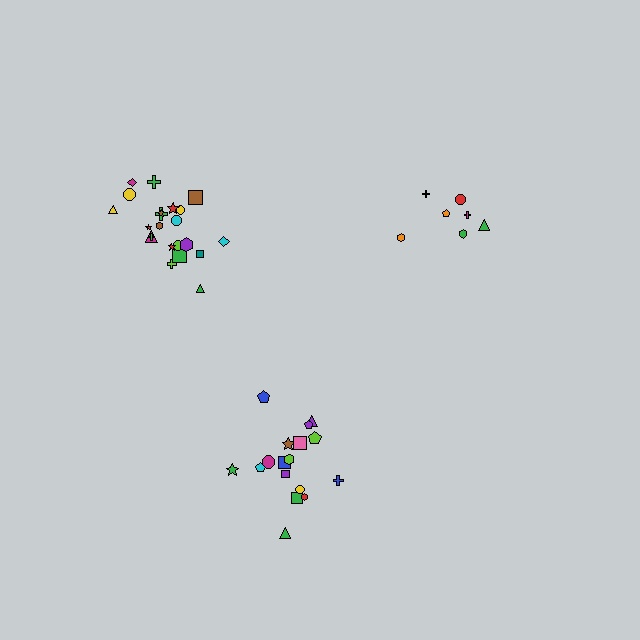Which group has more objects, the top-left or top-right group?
The top-left group.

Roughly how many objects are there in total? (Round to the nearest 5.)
Roughly 45 objects in total.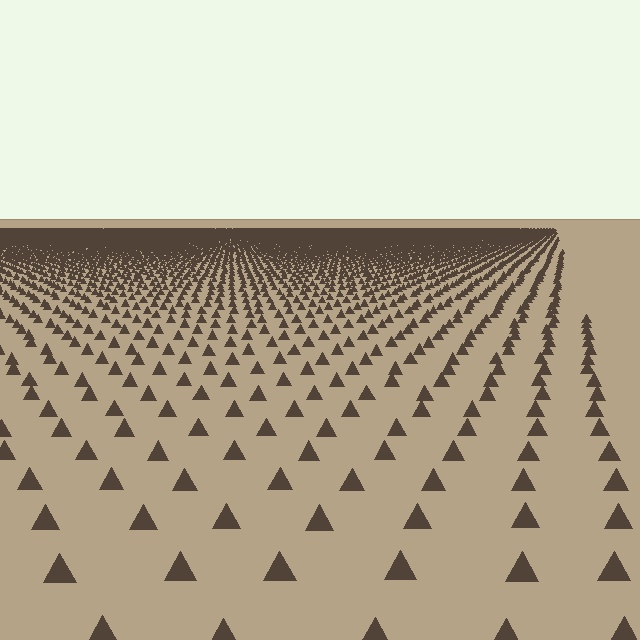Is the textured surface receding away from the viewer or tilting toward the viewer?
The surface is receding away from the viewer. Texture elements get smaller and denser toward the top.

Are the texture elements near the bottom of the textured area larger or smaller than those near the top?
Larger. Near the bottom, elements are closer to the viewer and appear at a bigger on-screen size.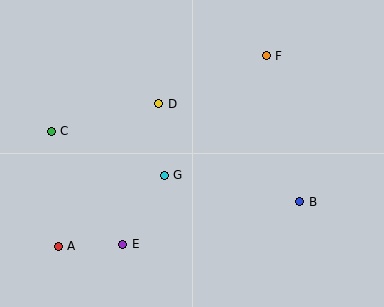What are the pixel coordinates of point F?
Point F is at (266, 56).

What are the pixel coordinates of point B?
Point B is at (300, 202).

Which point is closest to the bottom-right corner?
Point B is closest to the bottom-right corner.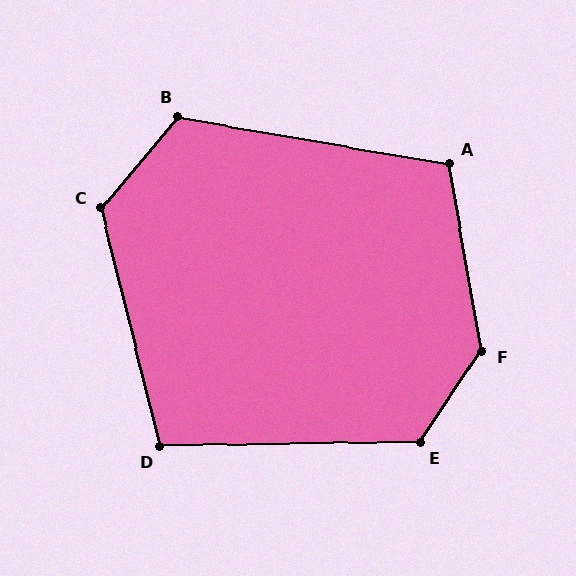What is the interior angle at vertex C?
Approximately 126 degrees (obtuse).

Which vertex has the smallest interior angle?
D, at approximately 103 degrees.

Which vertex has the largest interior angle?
F, at approximately 136 degrees.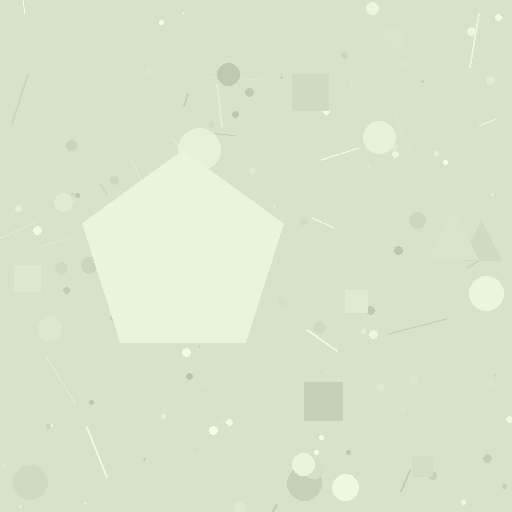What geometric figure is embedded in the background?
A pentagon is embedded in the background.